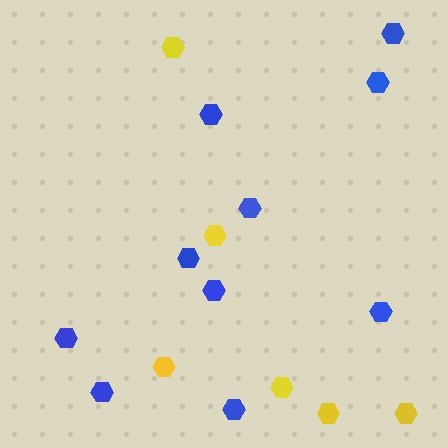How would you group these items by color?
There are 2 groups: one group of blue hexagons (10) and one group of yellow hexagons (6).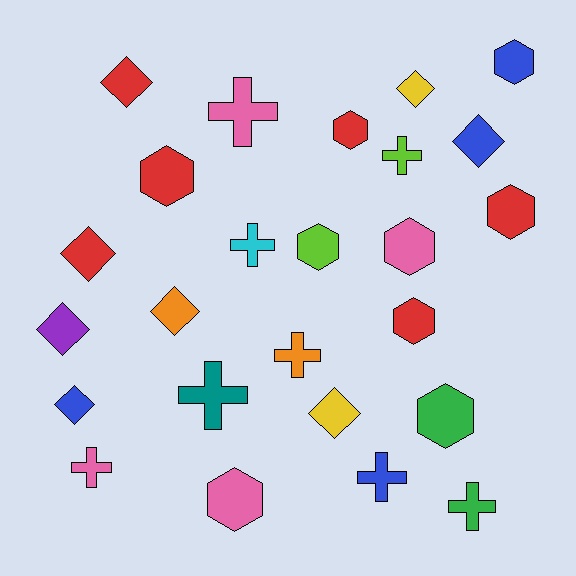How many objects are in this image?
There are 25 objects.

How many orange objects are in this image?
There are 2 orange objects.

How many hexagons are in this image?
There are 9 hexagons.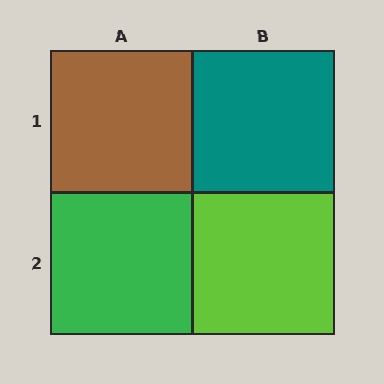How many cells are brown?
1 cell is brown.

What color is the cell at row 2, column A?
Green.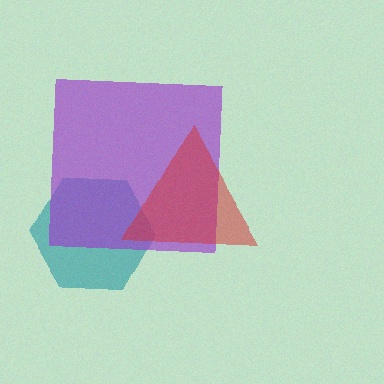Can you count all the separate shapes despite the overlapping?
Yes, there are 3 separate shapes.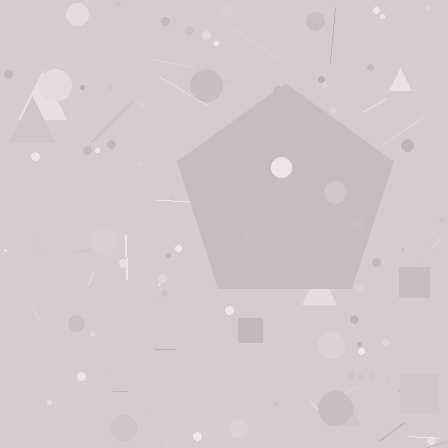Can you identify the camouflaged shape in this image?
The camouflaged shape is a pentagon.